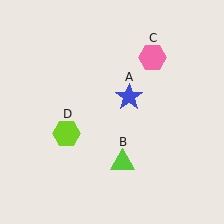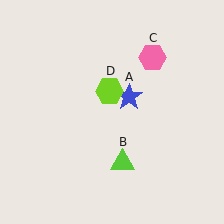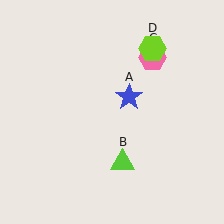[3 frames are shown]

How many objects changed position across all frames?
1 object changed position: lime hexagon (object D).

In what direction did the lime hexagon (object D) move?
The lime hexagon (object D) moved up and to the right.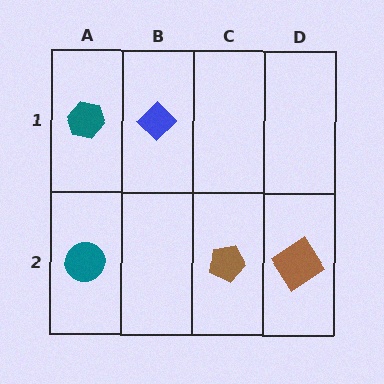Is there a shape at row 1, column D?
No, that cell is empty.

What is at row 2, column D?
A brown diamond.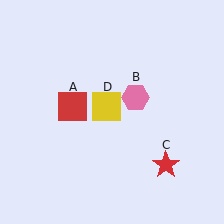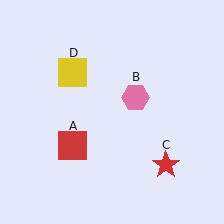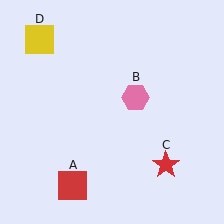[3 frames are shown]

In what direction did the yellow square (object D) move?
The yellow square (object D) moved up and to the left.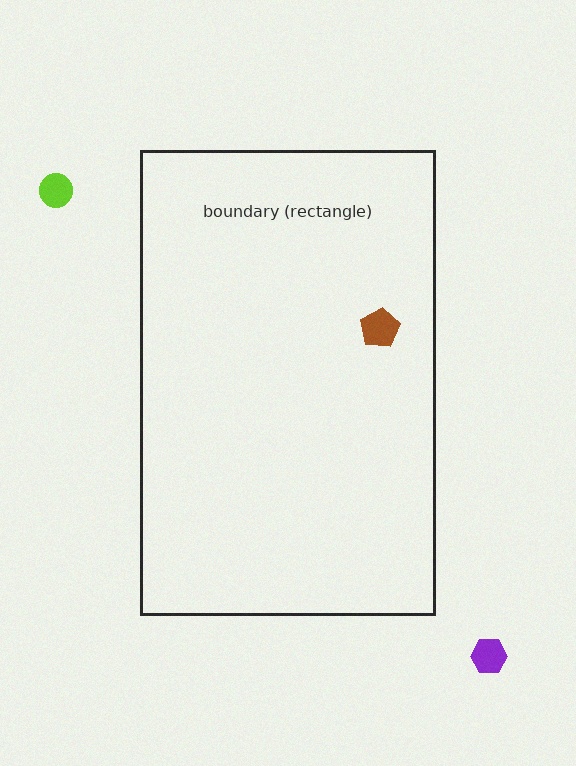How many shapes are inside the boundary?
1 inside, 2 outside.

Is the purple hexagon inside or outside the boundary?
Outside.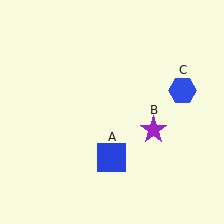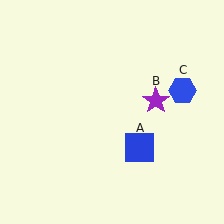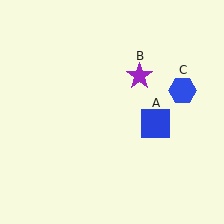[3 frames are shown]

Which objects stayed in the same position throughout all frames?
Blue hexagon (object C) remained stationary.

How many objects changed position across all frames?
2 objects changed position: blue square (object A), purple star (object B).